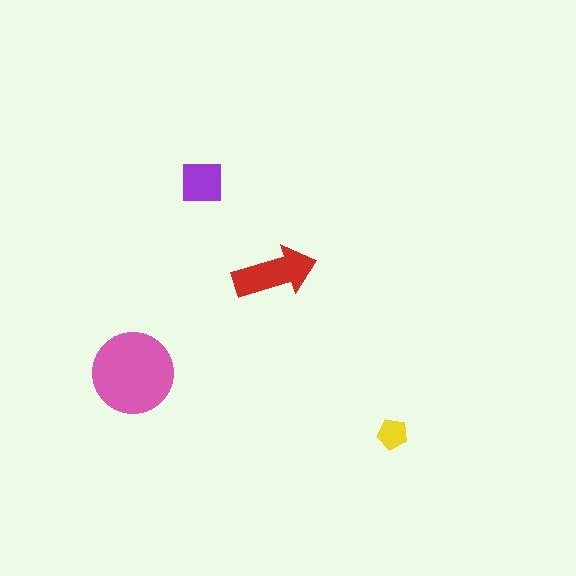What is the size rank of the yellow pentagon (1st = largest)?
4th.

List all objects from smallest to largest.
The yellow pentagon, the purple square, the red arrow, the pink circle.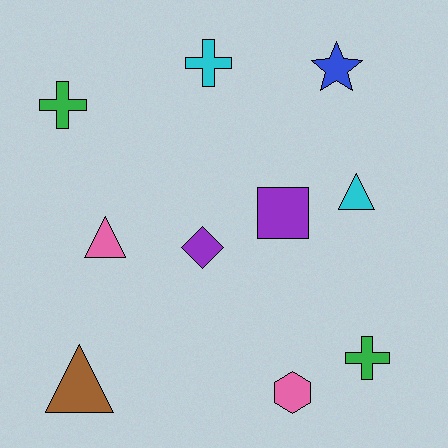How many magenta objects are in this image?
There are no magenta objects.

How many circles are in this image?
There are no circles.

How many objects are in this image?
There are 10 objects.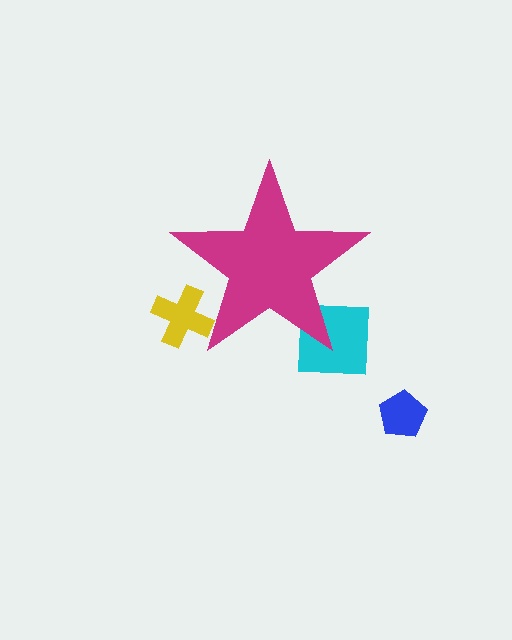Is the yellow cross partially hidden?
Yes, the yellow cross is partially hidden behind the magenta star.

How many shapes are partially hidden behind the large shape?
2 shapes are partially hidden.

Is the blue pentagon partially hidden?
No, the blue pentagon is fully visible.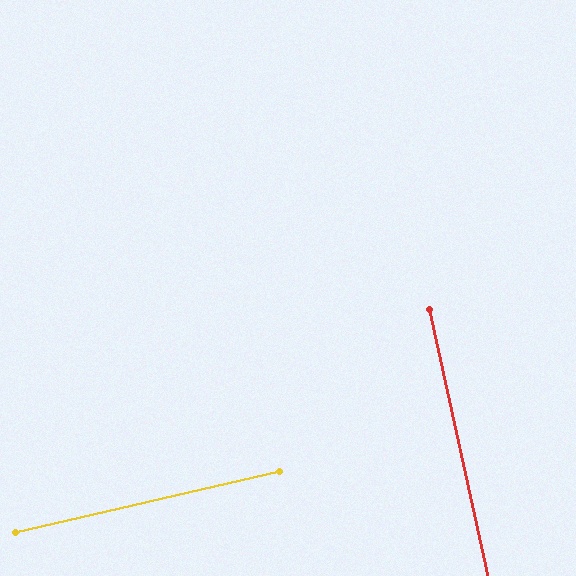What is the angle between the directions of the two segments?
Approximately 89 degrees.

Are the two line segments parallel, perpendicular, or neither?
Perpendicular — they meet at approximately 89°.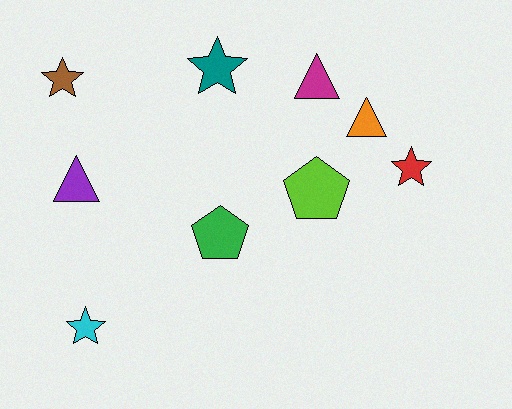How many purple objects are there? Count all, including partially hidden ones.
There is 1 purple object.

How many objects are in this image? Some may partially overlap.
There are 9 objects.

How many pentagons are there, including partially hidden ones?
There are 2 pentagons.